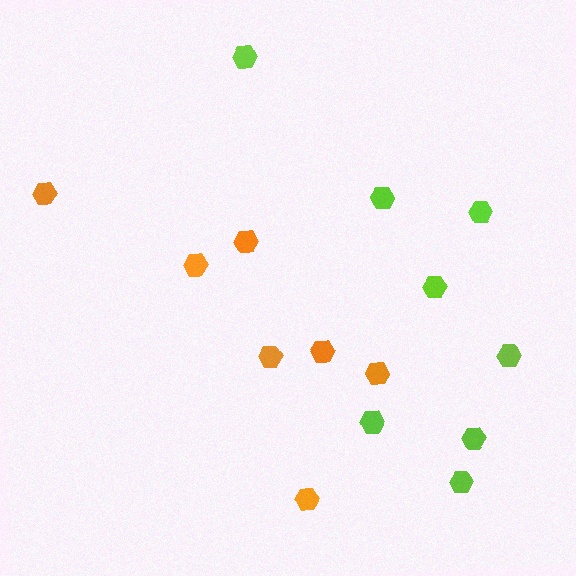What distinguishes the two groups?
There are 2 groups: one group of orange hexagons (7) and one group of lime hexagons (8).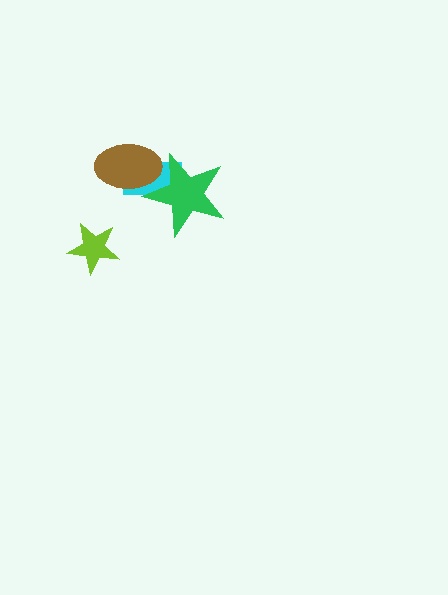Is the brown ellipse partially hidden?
Yes, it is partially covered by another shape.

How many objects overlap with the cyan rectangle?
2 objects overlap with the cyan rectangle.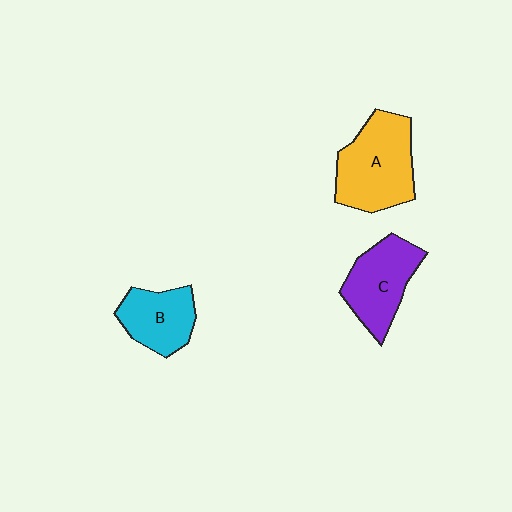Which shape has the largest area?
Shape A (yellow).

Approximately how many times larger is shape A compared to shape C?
Approximately 1.3 times.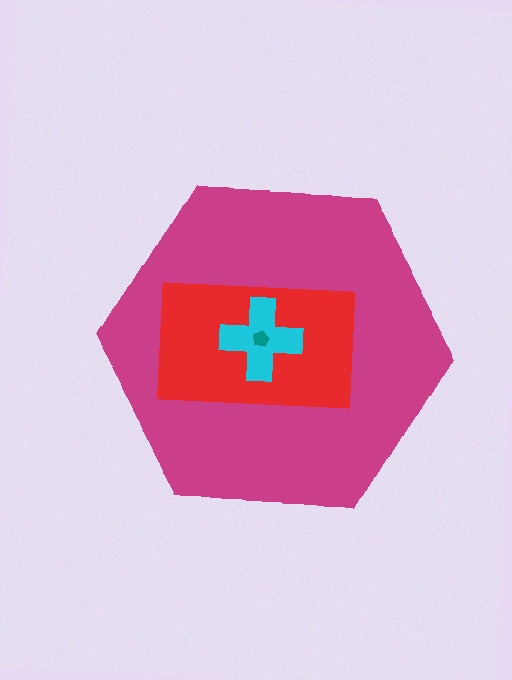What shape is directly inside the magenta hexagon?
The red rectangle.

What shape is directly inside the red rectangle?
The cyan cross.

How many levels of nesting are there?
4.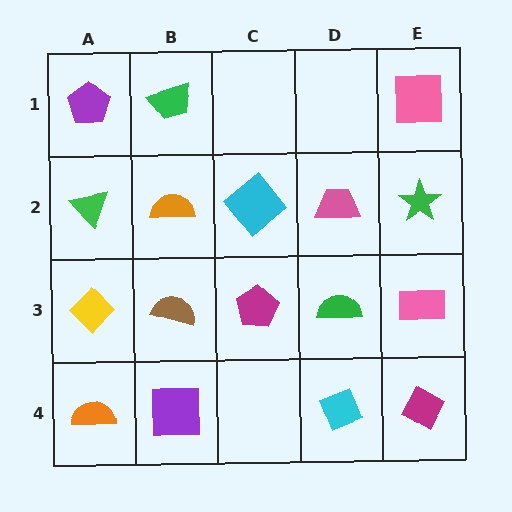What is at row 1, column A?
A purple pentagon.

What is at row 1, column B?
A green trapezoid.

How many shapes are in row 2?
5 shapes.